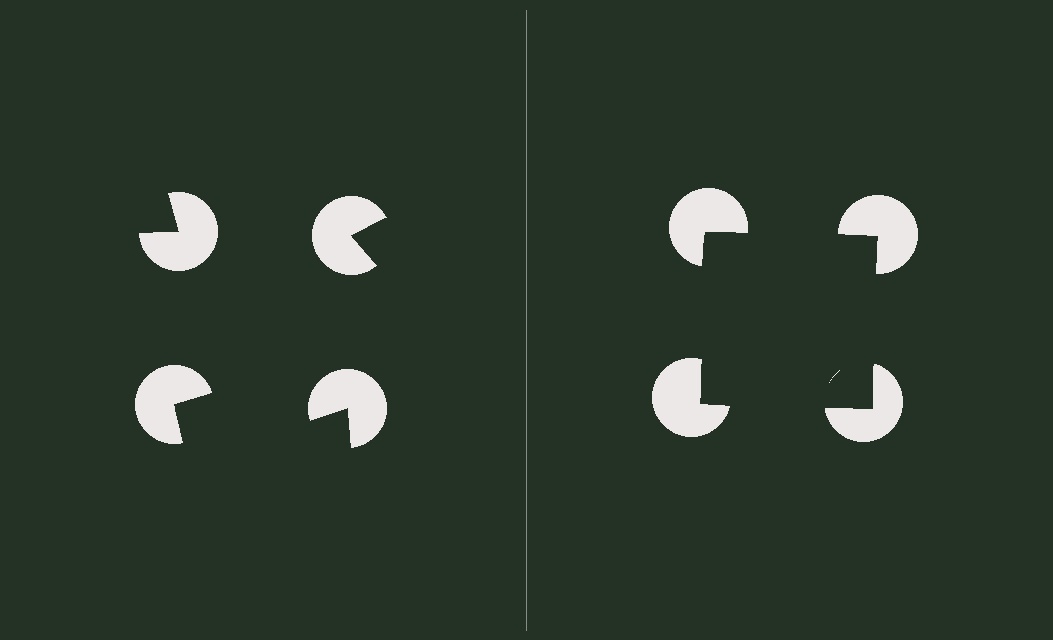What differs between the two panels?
The pac-man discs are positioned identically on both sides; only the wedge orientations differ. On the right they align to a square; on the left they are misaligned.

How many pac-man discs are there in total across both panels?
8 — 4 on each side.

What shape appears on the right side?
An illusory square.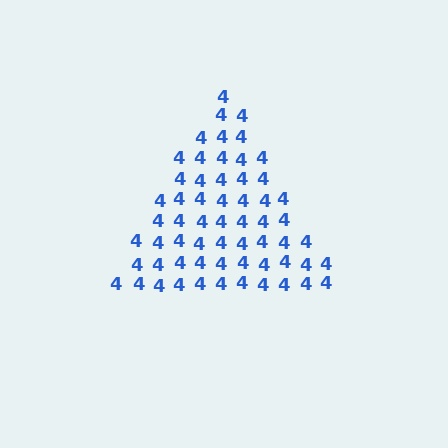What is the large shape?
The large shape is a triangle.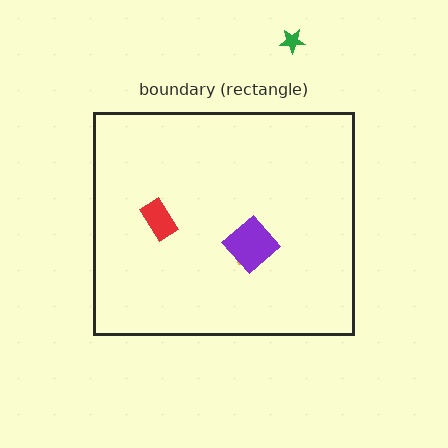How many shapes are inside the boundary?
3 inside, 1 outside.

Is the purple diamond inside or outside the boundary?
Inside.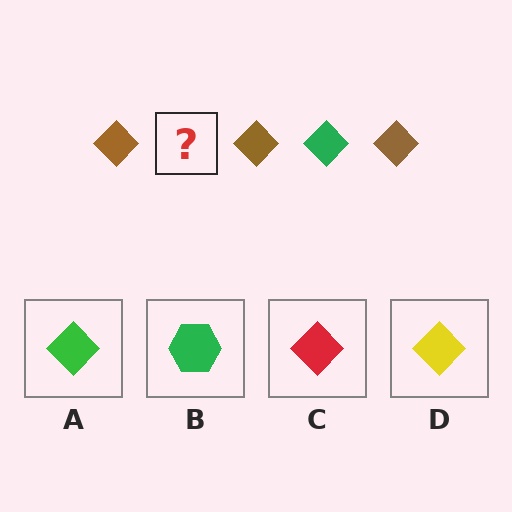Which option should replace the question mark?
Option A.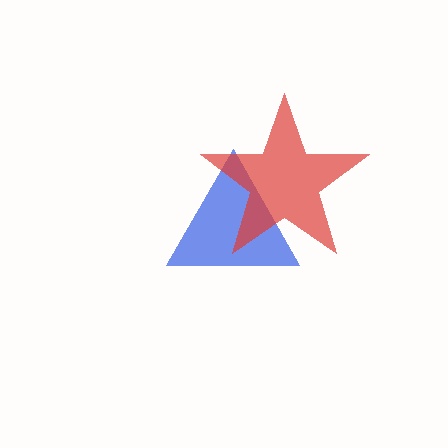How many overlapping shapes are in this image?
There are 2 overlapping shapes in the image.